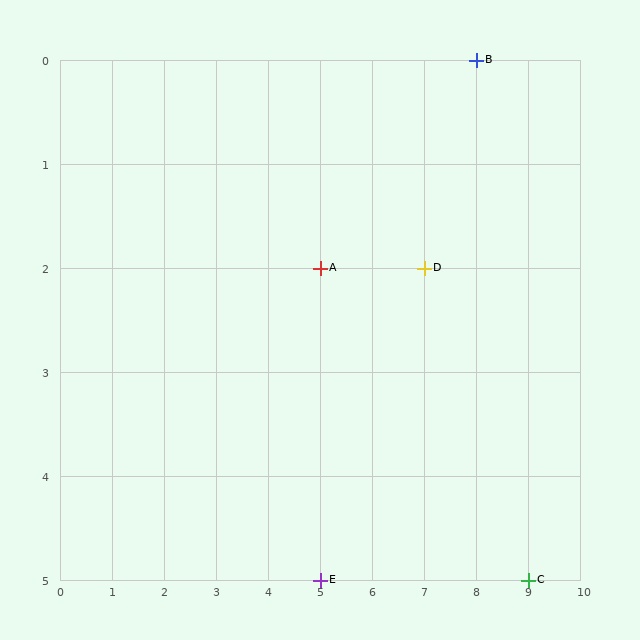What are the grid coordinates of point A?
Point A is at grid coordinates (5, 2).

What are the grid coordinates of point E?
Point E is at grid coordinates (5, 5).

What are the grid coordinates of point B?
Point B is at grid coordinates (8, 0).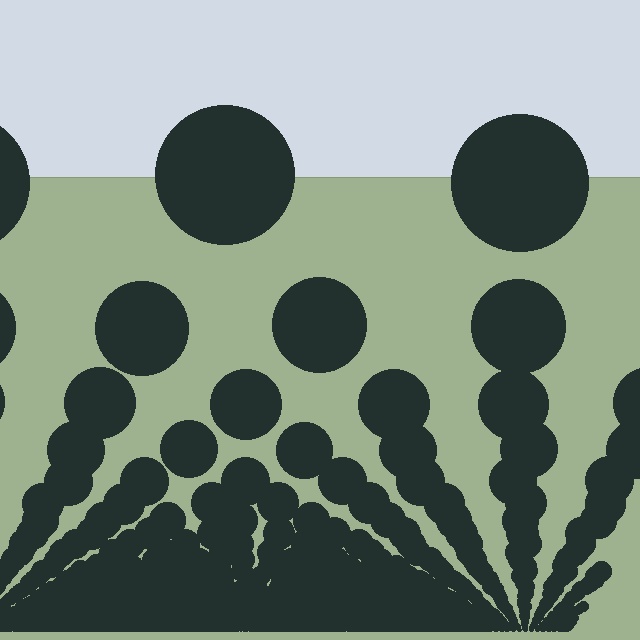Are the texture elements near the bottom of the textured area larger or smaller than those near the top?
Smaller. The gradient is inverted — elements near the bottom are smaller and denser.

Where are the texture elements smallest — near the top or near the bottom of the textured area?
Near the bottom.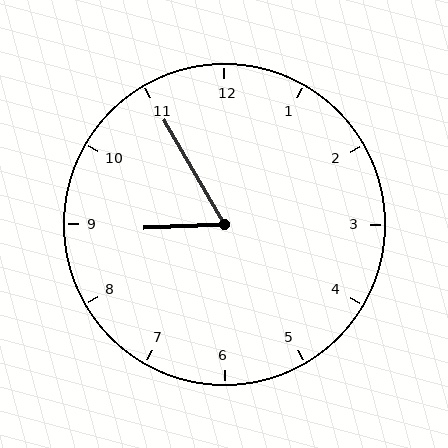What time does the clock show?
8:55.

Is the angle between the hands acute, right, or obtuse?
It is acute.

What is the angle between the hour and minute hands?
Approximately 62 degrees.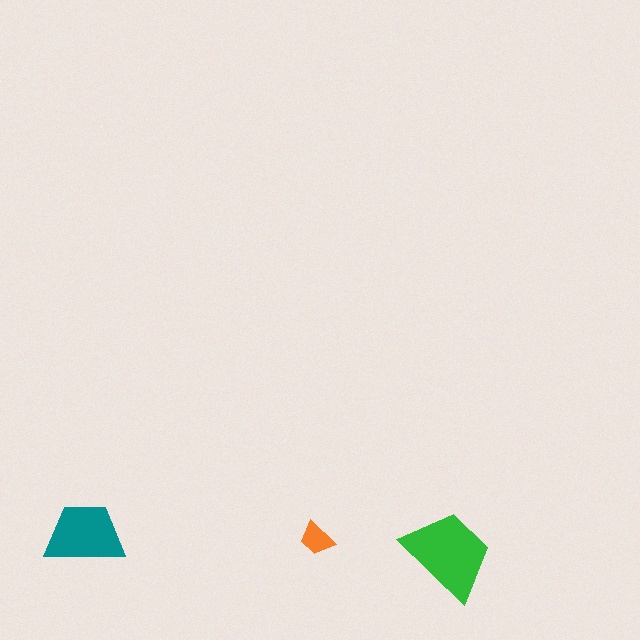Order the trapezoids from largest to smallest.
the green one, the teal one, the orange one.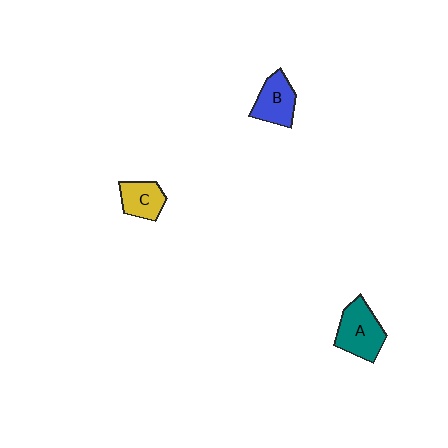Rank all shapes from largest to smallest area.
From largest to smallest: A (teal), B (blue), C (yellow).